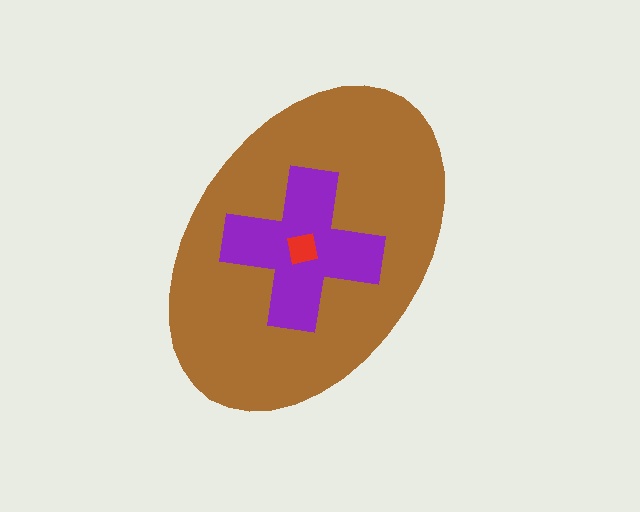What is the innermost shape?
The red square.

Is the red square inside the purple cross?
Yes.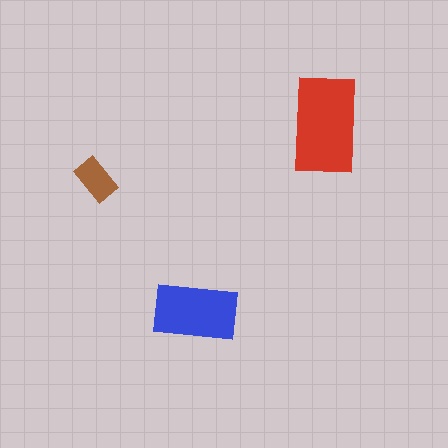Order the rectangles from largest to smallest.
the red one, the blue one, the brown one.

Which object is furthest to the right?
The red rectangle is rightmost.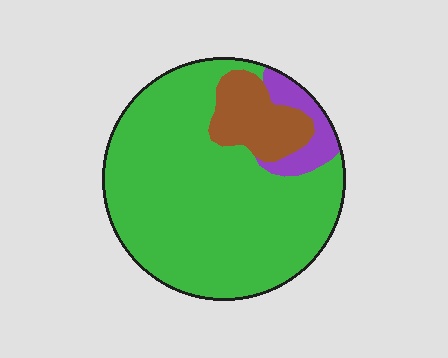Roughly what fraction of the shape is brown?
Brown covers 13% of the shape.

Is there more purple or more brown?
Brown.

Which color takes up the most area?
Green, at roughly 80%.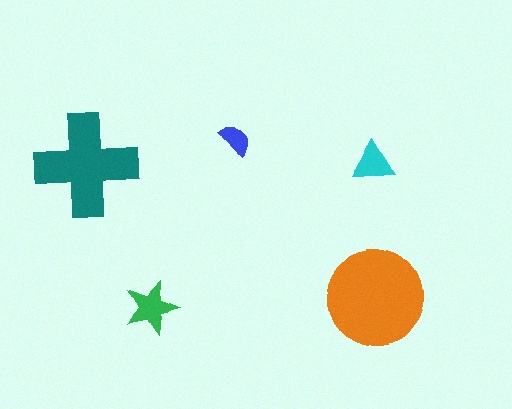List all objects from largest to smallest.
The orange circle, the teal cross, the green star, the cyan triangle, the blue semicircle.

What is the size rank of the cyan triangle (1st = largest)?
4th.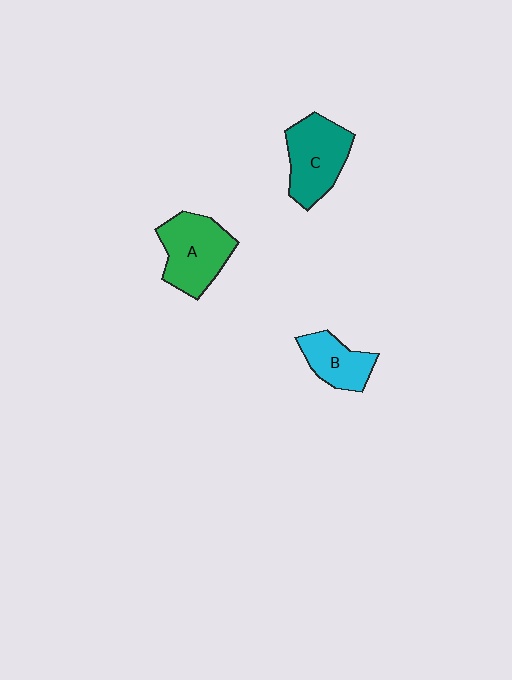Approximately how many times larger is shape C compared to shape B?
Approximately 1.5 times.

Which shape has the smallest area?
Shape B (cyan).